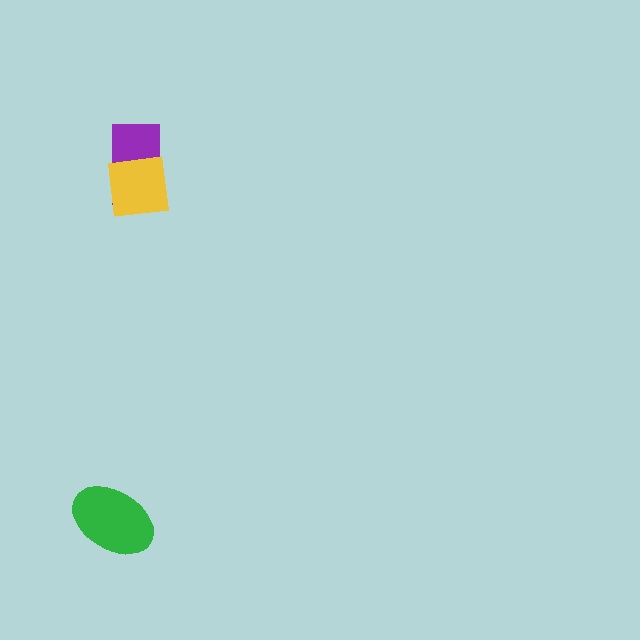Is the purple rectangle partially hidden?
Yes, it is partially covered by another shape.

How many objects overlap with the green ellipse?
0 objects overlap with the green ellipse.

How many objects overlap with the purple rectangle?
1 object overlaps with the purple rectangle.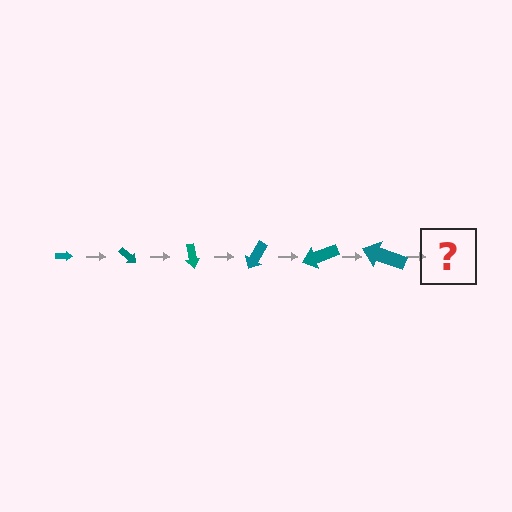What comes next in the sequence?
The next element should be an arrow, larger than the previous one and rotated 240 degrees from the start.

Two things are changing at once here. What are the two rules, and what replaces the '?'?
The two rules are that the arrow grows larger each step and it rotates 40 degrees each step. The '?' should be an arrow, larger than the previous one and rotated 240 degrees from the start.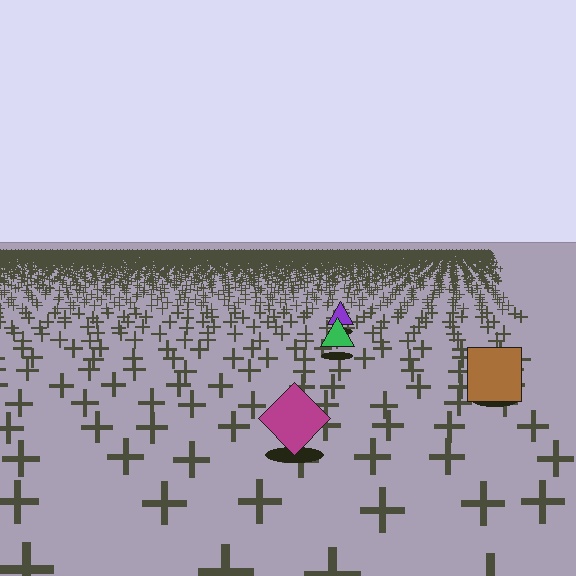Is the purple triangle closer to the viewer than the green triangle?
No. The green triangle is closer — you can tell from the texture gradient: the ground texture is coarser near it.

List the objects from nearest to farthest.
From nearest to farthest: the magenta diamond, the brown square, the green triangle, the purple triangle.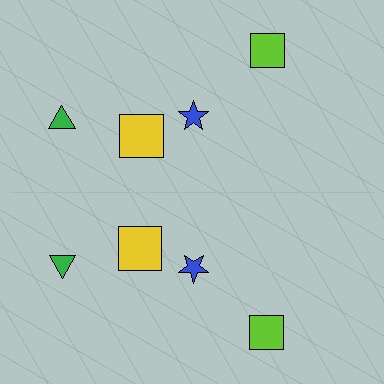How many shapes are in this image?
There are 8 shapes in this image.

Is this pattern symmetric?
Yes, this pattern has bilateral (reflection) symmetry.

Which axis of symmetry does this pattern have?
The pattern has a horizontal axis of symmetry running through the center of the image.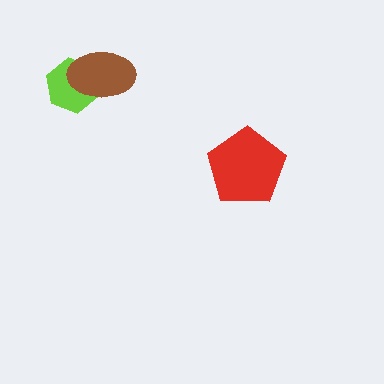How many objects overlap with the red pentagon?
0 objects overlap with the red pentagon.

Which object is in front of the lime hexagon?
The brown ellipse is in front of the lime hexagon.